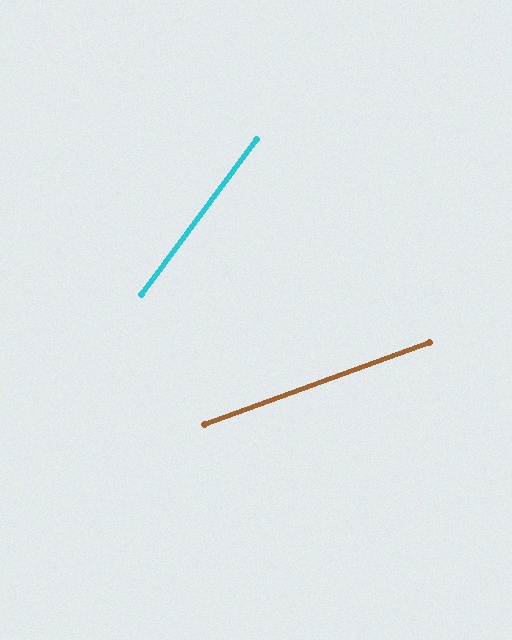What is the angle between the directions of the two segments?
Approximately 34 degrees.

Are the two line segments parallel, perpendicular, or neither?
Neither parallel nor perpendicular — they differ by about 34°.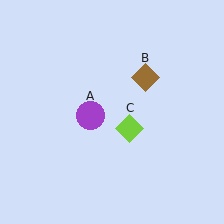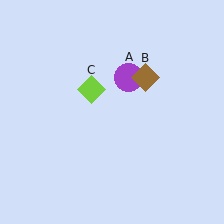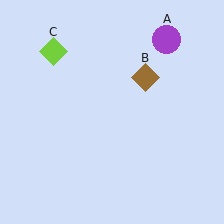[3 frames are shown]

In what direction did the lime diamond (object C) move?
The lime diamond (object C) moved up and to the left.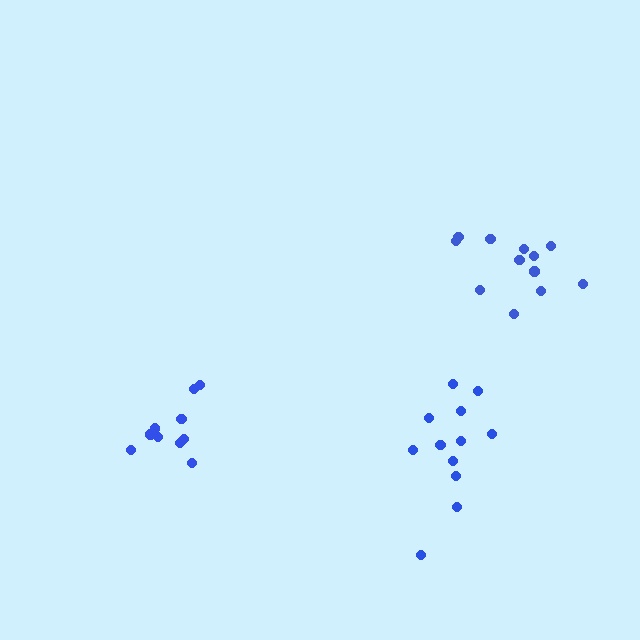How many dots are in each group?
Group 1: 10 dots, Group 2: 12 dots, Group 3: 12 dots (34 total).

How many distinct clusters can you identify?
There are 3 distinct clusters.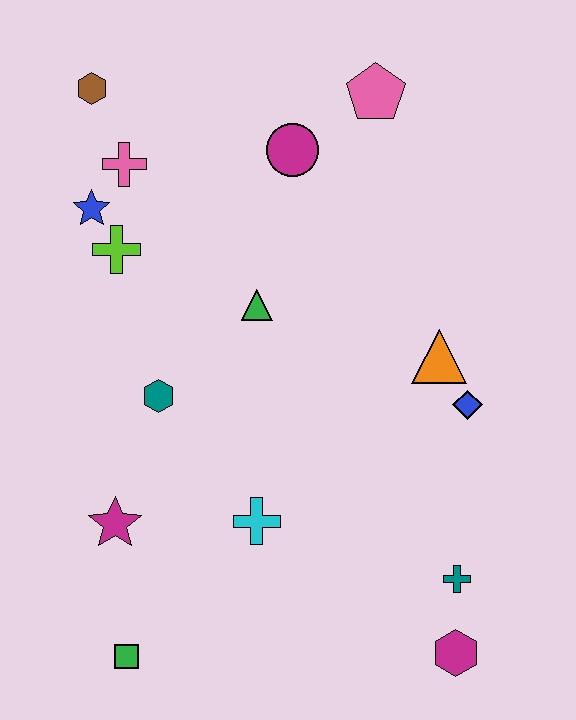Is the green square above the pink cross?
No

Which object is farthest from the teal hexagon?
The magenta hexagon is farthest from the teal hexagon.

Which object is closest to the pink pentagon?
The magenta circle is closest to the pink pentagon.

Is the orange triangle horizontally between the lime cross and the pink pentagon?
No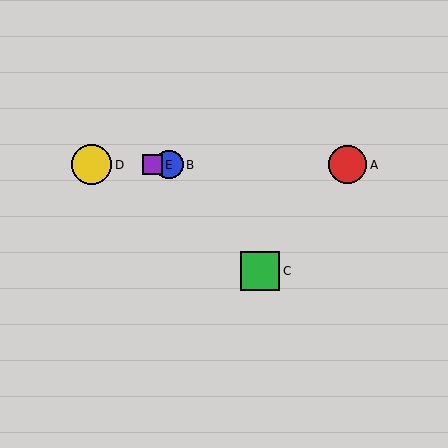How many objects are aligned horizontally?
4 objects (A, B, D, E) are aligned horizontally.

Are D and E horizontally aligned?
Yes, both are at y≈165.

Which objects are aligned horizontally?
Objects A, B, D, E are aligned horizontally.